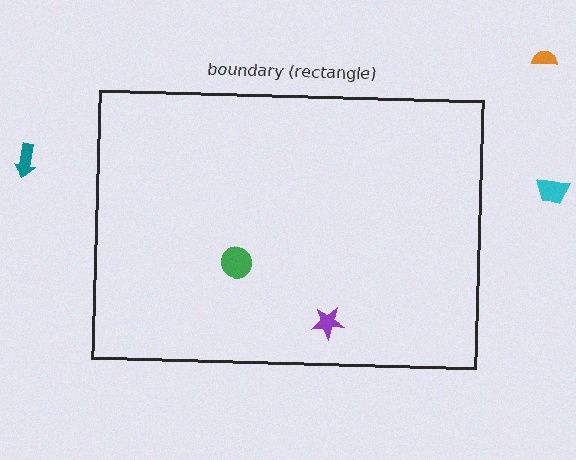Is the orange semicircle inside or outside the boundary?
Outside.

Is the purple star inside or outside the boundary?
Inside.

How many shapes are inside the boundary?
2 inside, 3 outside.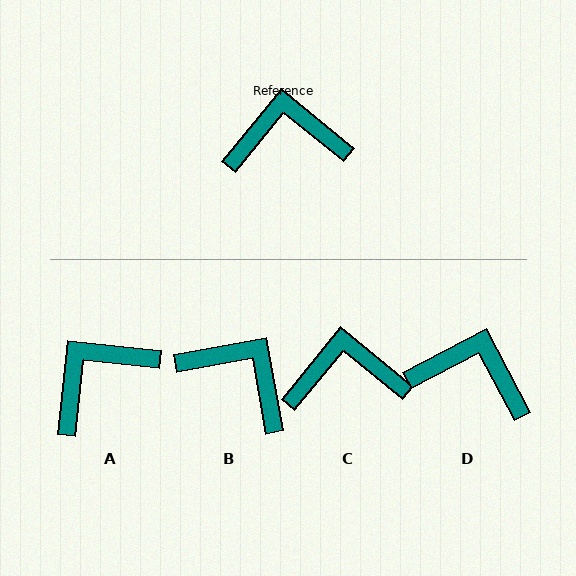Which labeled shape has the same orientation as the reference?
C.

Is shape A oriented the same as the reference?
No, it is off by about 33 degrees.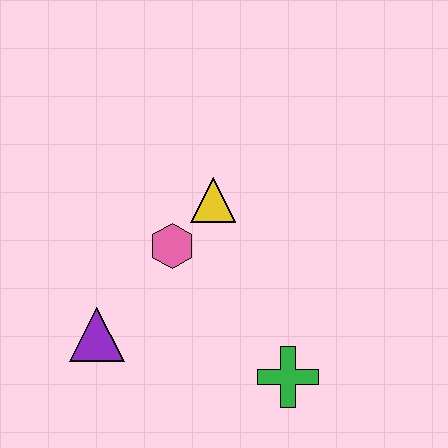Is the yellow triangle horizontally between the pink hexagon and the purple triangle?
No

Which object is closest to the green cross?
The pink hexagon is closest to the green cross.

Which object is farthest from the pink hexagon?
The green cross is farthest from the pink hexagon.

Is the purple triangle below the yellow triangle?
Yes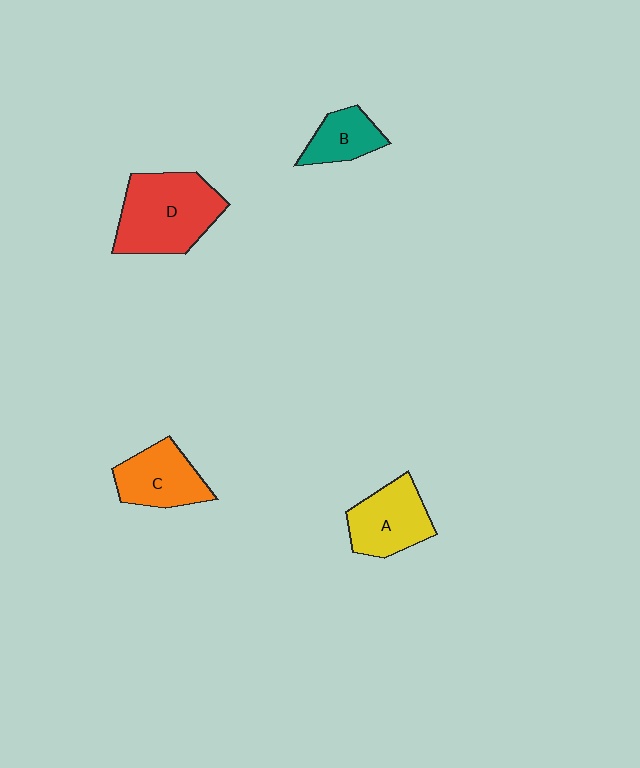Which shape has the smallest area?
Shape B (teal).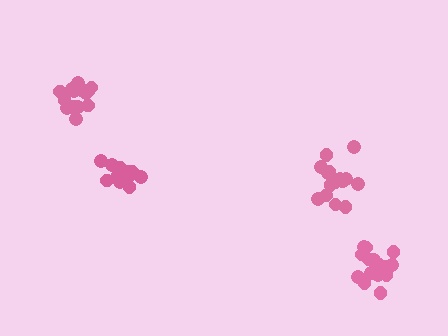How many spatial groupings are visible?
There are 4 spatial groupings.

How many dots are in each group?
Group 1: 15 dots, Group 2: 17 dots, Group 3: 17 dots, Group 4: 17 dots (66 total).